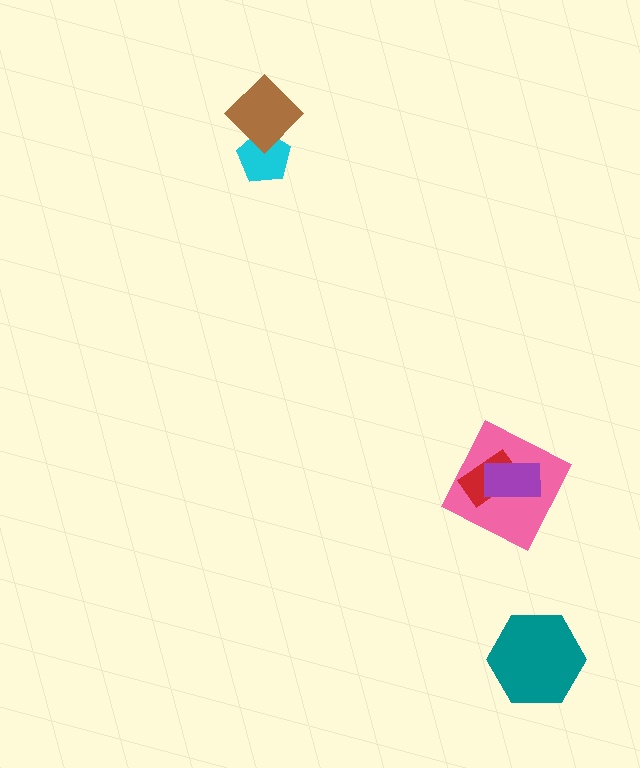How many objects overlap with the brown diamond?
1 object overlaps with the brown diamond.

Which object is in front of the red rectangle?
The purple rectangle is in front of the red rectangle.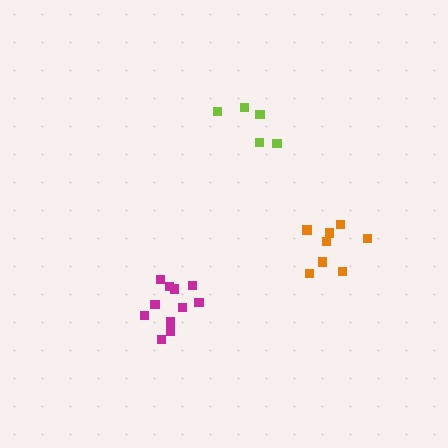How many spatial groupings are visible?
There are 3 spatial groupings.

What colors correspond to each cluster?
The clusters are colored: magenta, lime, orange.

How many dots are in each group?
Group 1: 11 dots, Group 2: 5 dots, Group 3: 8 dots (24 total).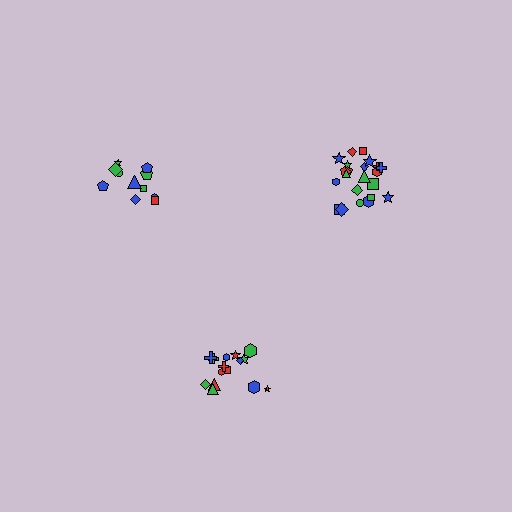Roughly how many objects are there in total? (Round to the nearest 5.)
Roughly 50 objects in total.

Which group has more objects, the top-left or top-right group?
The top-right group.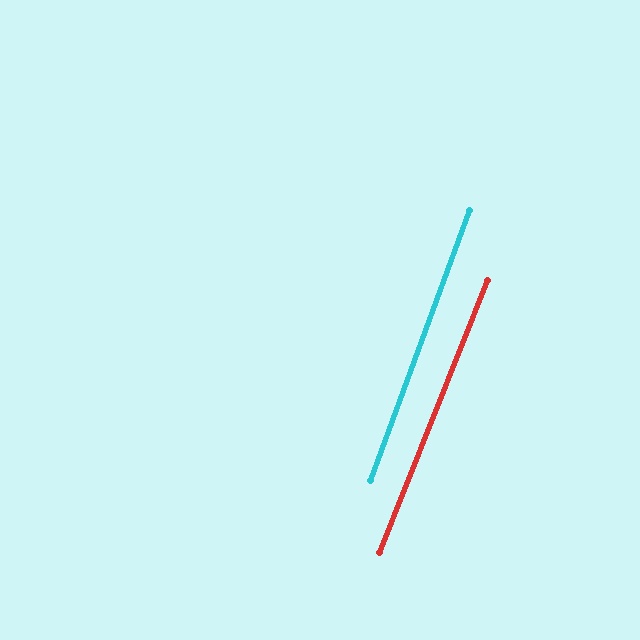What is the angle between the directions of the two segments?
Approximately 2 degrees.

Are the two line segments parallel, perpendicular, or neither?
Parallel — their directions differ by only 1.6°.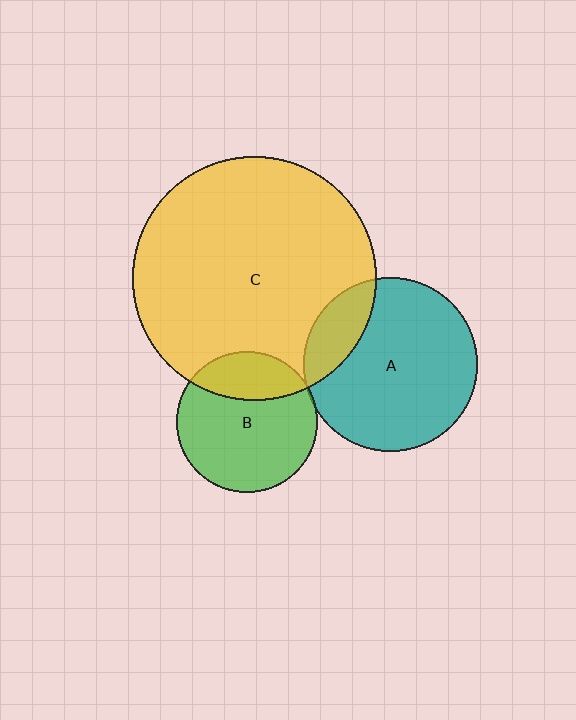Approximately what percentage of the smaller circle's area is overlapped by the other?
Approximately 25%.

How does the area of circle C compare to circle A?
Approximately 2.0 times.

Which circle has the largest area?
Circle C (yellow).